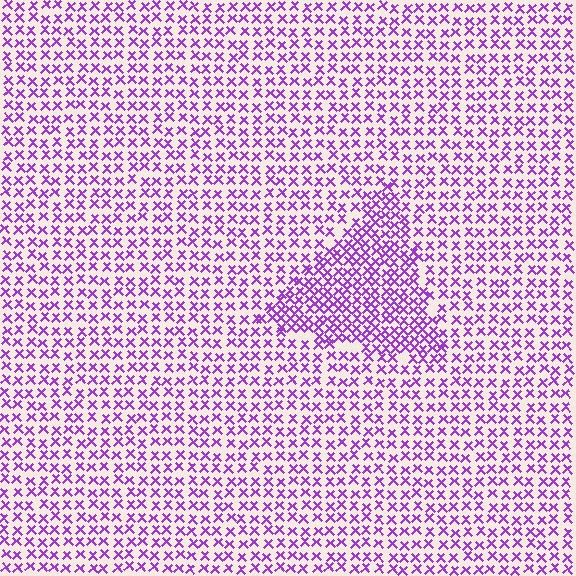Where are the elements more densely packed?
The elements are more densely packed inside the triangle boundary.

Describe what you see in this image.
The image contains small purple elements arranged at two different densities. A triangle-shaped region is visible where the elements are more densely packed than the surrounding area.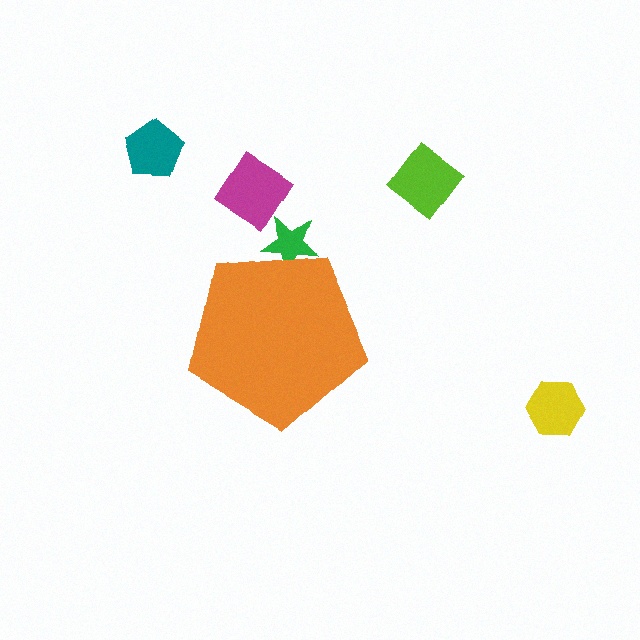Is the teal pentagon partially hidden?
No, the teal pentagon is fully visible.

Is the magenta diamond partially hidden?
No, the magenta diamond is fully visible.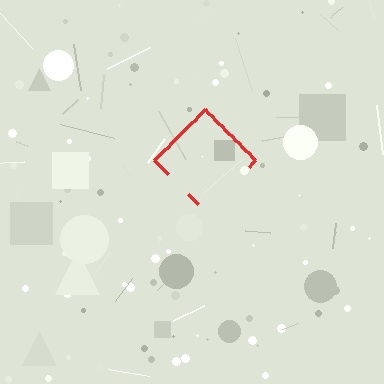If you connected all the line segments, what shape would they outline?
They would outline a diamond.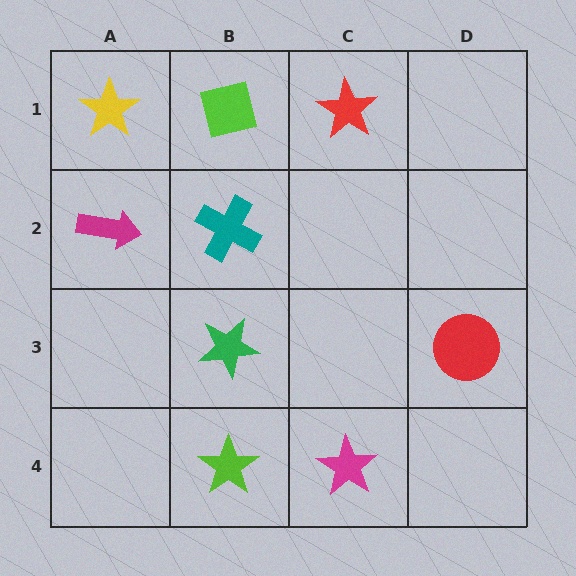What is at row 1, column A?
A yellow star.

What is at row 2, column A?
A magenta arrow.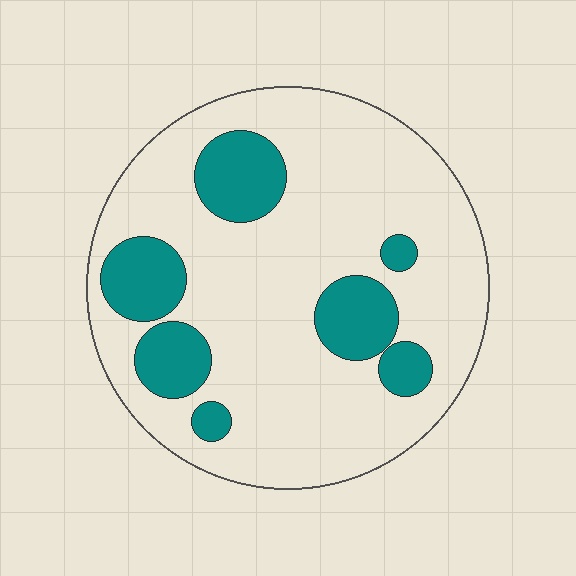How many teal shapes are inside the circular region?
7.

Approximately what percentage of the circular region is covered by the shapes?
Approximately 20%.